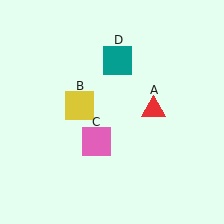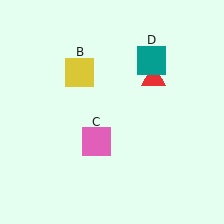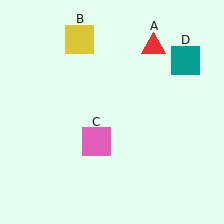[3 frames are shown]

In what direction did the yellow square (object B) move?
The yellow square (object B) moved up.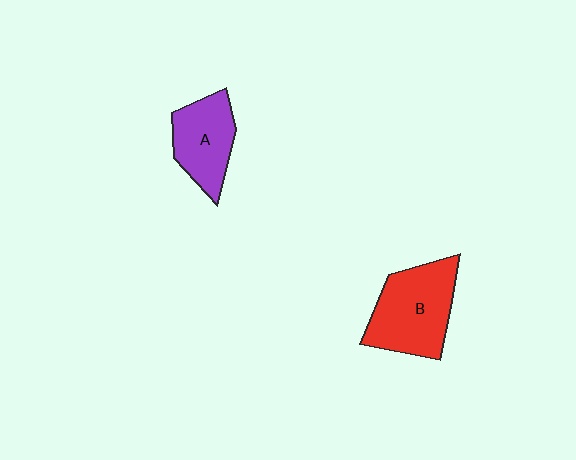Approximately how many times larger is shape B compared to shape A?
Approximately 1.4 times.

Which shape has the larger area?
Shape B (red).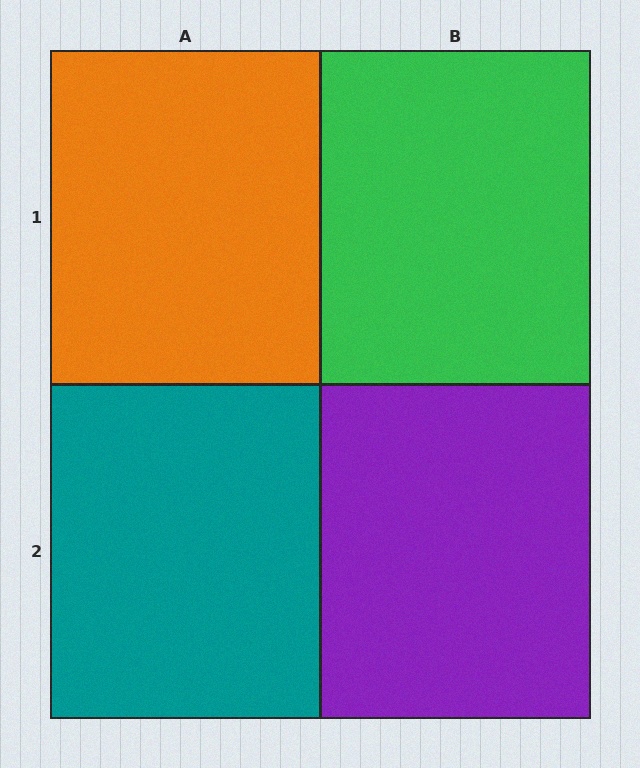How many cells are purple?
1 cell is purple.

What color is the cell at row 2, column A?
Teal.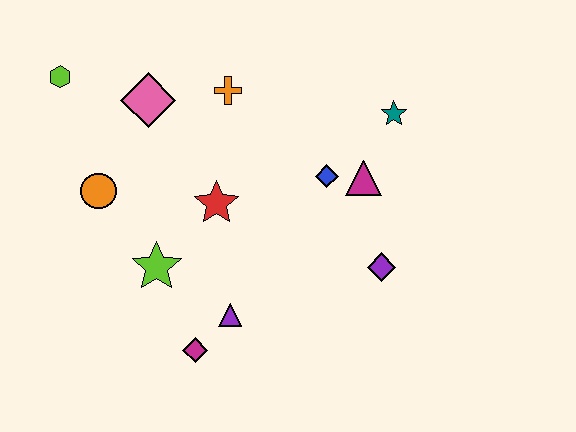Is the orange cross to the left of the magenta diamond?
No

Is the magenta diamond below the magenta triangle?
Yes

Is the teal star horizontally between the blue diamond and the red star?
No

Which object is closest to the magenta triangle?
The blue diamond is closest to the magenta triangle.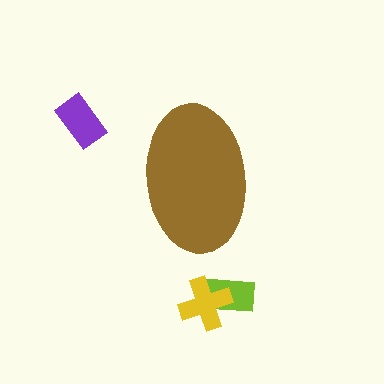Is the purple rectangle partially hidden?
No, the purple rectangle is fully visible.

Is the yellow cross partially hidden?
No, the yellow cross is fully visible.